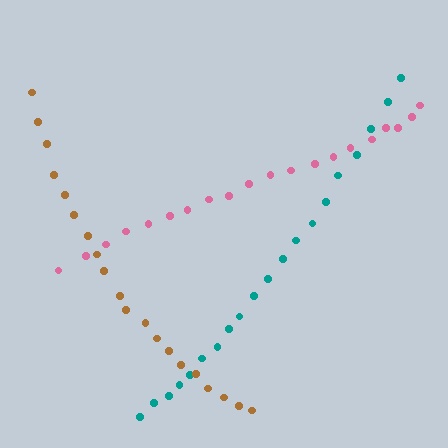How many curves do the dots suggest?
There are 3 distinct paths.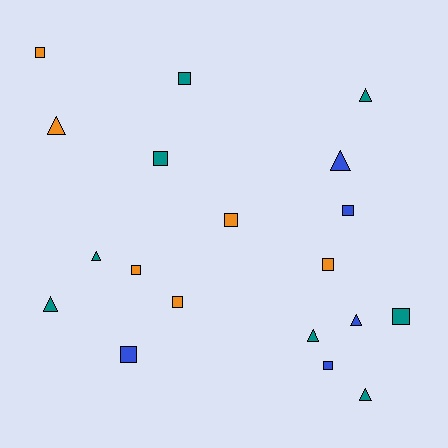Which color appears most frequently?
Teal, with 8 objects.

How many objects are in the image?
There are 19 objects.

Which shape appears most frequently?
Square, with 11 objects.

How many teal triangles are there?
There are 5 teal triangles.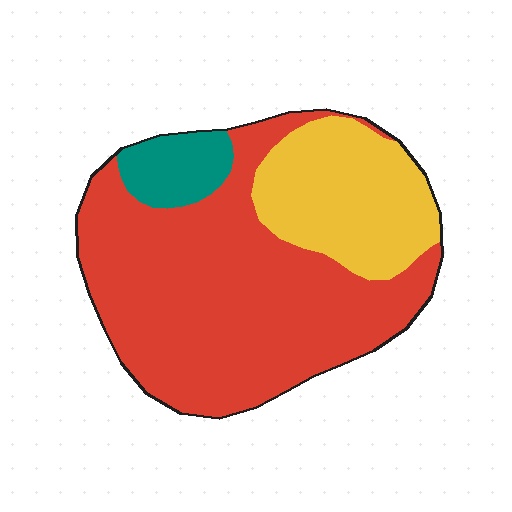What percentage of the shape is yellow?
Yellow covers 26% of the shape.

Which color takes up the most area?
Red, at roughly 65%.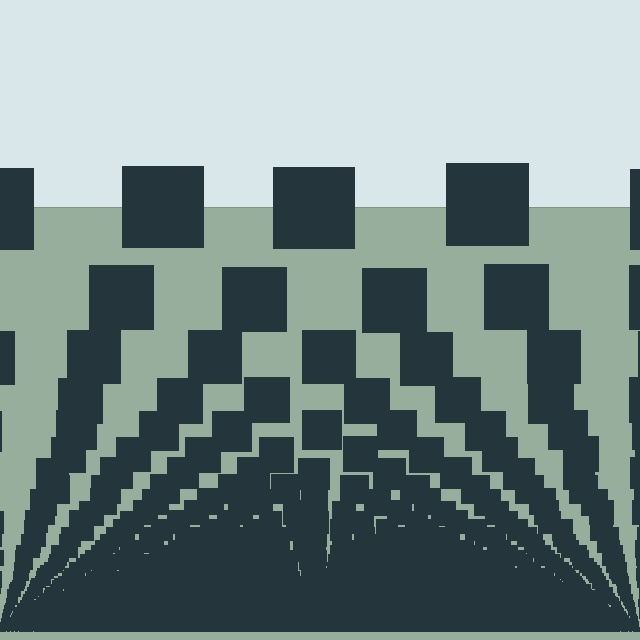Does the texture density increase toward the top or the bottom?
Density increases toward the bottom.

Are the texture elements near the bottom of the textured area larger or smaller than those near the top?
Smaller. The gradient is inverted — elements near the bottom are smaller and denser.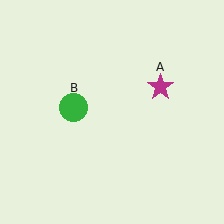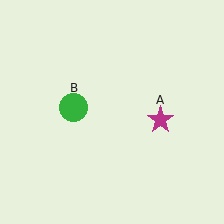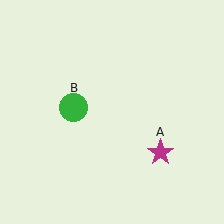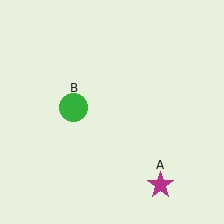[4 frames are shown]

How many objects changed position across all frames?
1 object changed position: magenta star (object A).